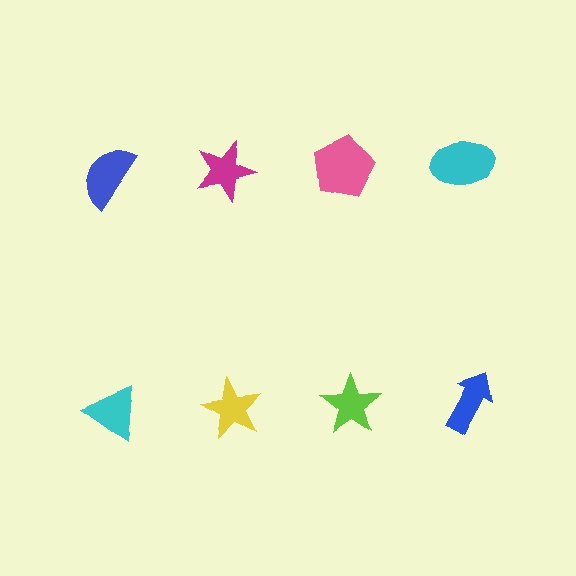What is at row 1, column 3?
A pink pentagon.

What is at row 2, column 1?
A cyan triangle.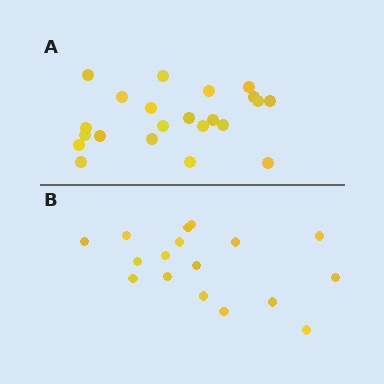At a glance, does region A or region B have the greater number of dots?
Region A (the top region) has more dots.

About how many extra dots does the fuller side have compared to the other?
Region A has about 5 more dots than region B.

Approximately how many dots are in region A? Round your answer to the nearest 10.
About 20 dots. (The exact count is 22, which rounds to 20.)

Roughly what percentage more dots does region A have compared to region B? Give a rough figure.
About 30% more.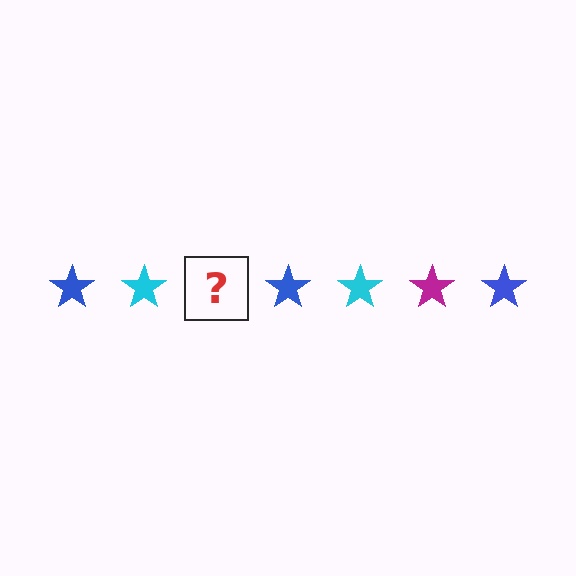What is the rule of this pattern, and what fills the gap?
The rule is that the pattern cycles through blue, cyan, magenta stars. The gap should be filled with a magenta star.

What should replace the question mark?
The question mark should be replaced with a magenta star.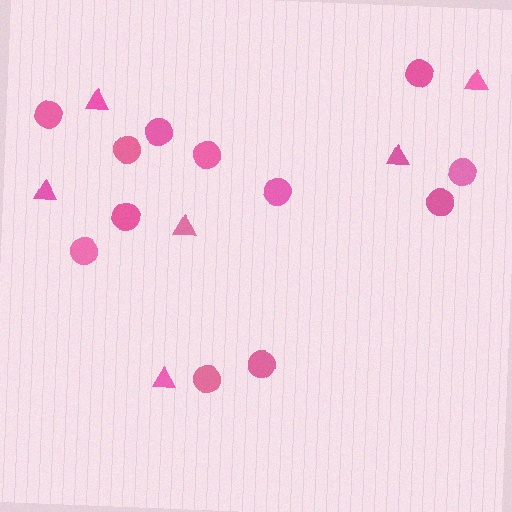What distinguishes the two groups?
There are 2 groups: one group of circles (12) and one group of triangles (6).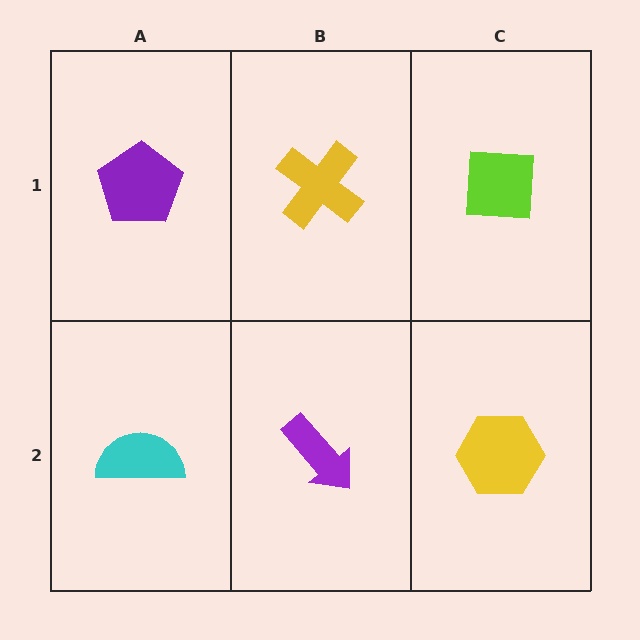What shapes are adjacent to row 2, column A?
A purple pentagon (row 1, column A), a purple arrow (row 2, column B).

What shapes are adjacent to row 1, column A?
A cyan semicircle (row 2, column A), a yellow cross (row 1, column B).